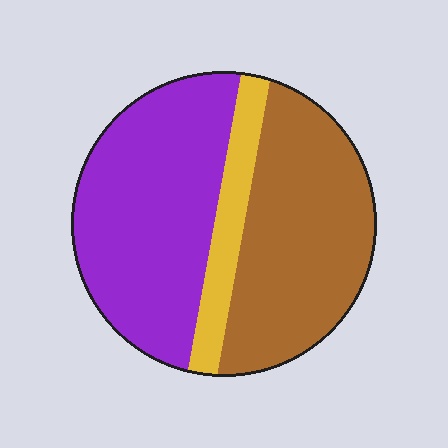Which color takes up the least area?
Yellow, at roughly 10%.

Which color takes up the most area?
Purple, at roughly 45%.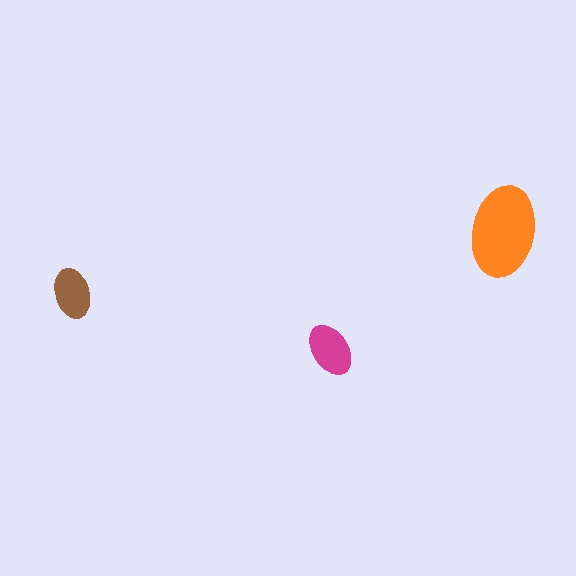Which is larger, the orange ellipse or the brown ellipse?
The orange one.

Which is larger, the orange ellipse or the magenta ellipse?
The orange one.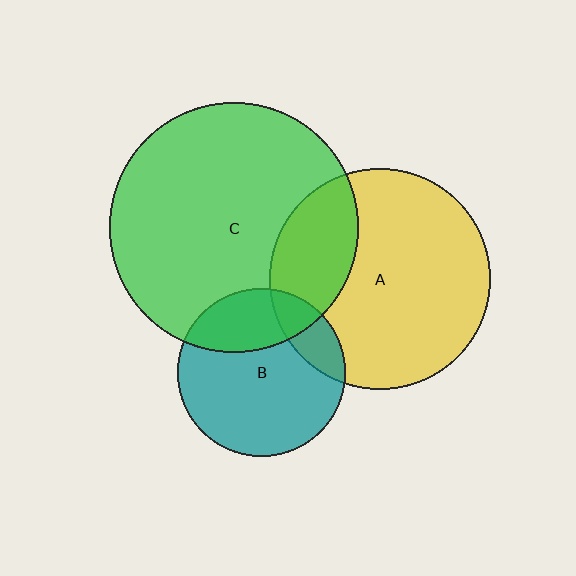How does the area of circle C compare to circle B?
Approximately 2.2 times.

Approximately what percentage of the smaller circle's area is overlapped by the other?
Approximately 25%.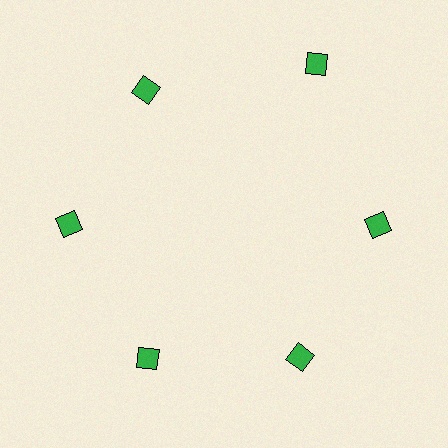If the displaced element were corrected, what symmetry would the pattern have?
It would have 6-fold rotational symmetry — the pattern would map onto itself every 60 degrees.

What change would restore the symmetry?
The symmetry would be restored by moving it inward, back onto the ring so that all 6 diamonds sit at equal angles and equal distance from the center.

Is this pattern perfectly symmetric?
No. The 6 green diamonds are arranged in a ring, but one element near the 1 o'clock position is pushed outward from the center, breaking the 6-fold rotational symmetry.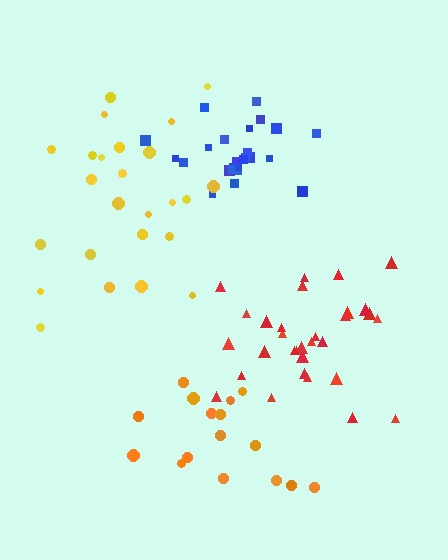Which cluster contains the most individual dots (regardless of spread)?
Red (31).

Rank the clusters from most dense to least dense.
blue, red, orange, yellow.